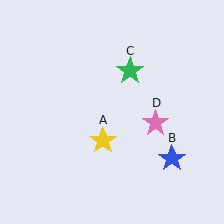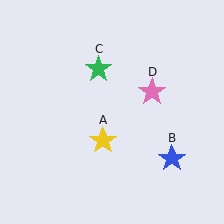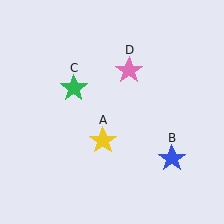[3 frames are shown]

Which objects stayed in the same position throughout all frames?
Yellow star (object A) and blue star (object B) remained stationary.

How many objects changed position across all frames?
2 objects changed position: green star (object C), pink star (object D).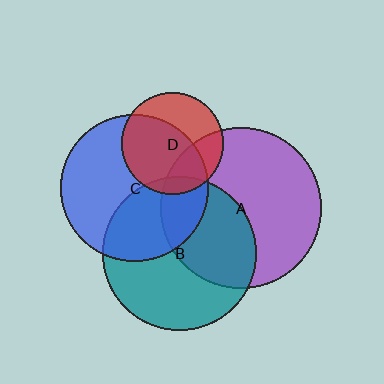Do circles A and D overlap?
Yes.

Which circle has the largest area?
Circle A (purple).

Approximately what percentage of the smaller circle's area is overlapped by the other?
Approximately 30%.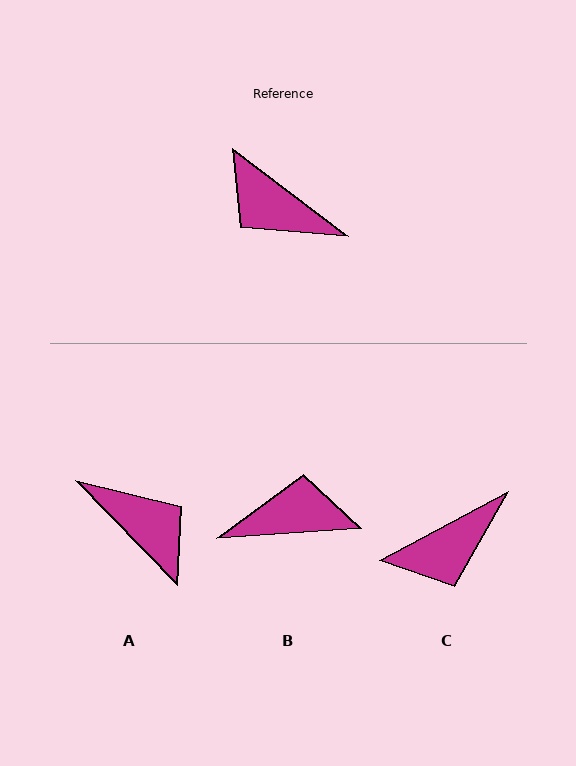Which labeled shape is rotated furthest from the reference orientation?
A, about 171 degrees away.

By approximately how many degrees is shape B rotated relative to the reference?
Approximately 139 degrees clockwise.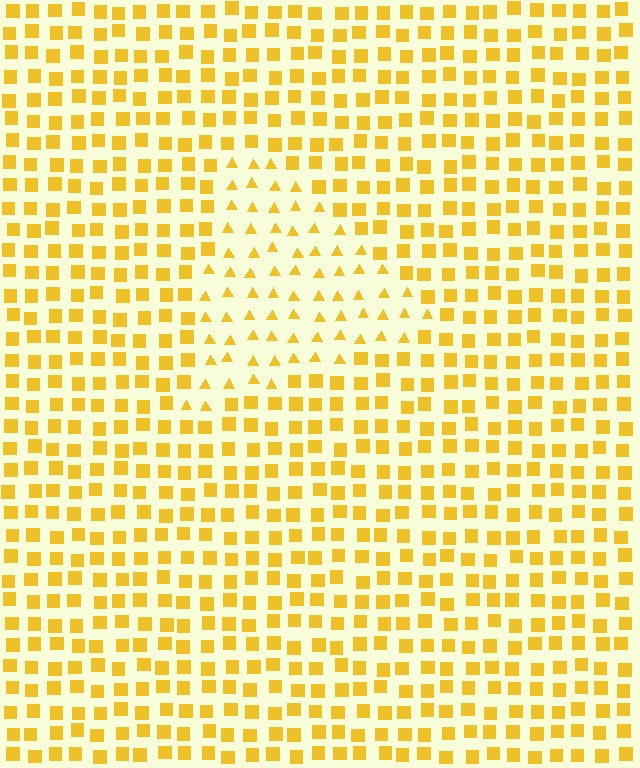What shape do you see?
I see a triangle.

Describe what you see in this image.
The image is filled with small yellow elements arranged in a uniform grid. A triangle-shaped region contains triangles, while the surrounding area contains squares. The boundary is defined purely by the change in element shape.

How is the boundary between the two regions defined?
The boundary is defined by a change in element shape: triangles inside vs. squares outside. All elements share the same color and spacing.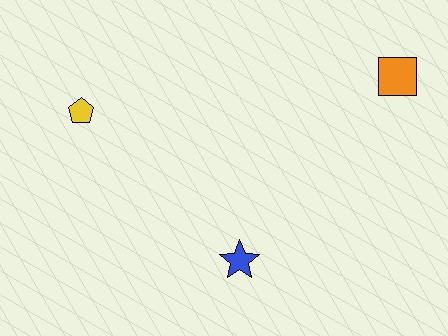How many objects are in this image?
There are 3 objects.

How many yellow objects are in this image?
There is 1 yellow object.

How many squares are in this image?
There is 1 square.